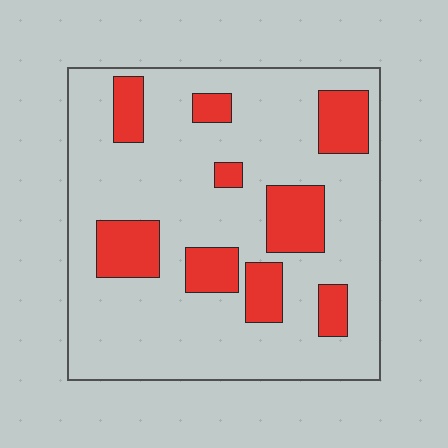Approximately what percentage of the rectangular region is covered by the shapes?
Approximately 20%.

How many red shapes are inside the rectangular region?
9.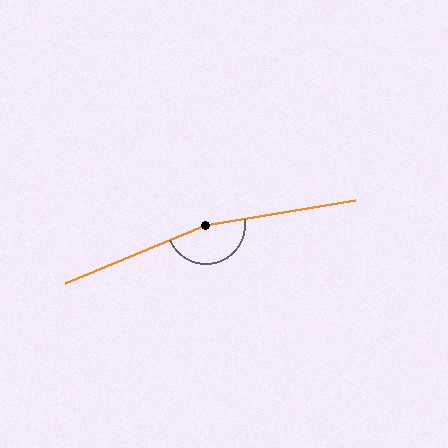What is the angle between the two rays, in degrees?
Approximately 167 degrees.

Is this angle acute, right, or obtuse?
It is obtuse.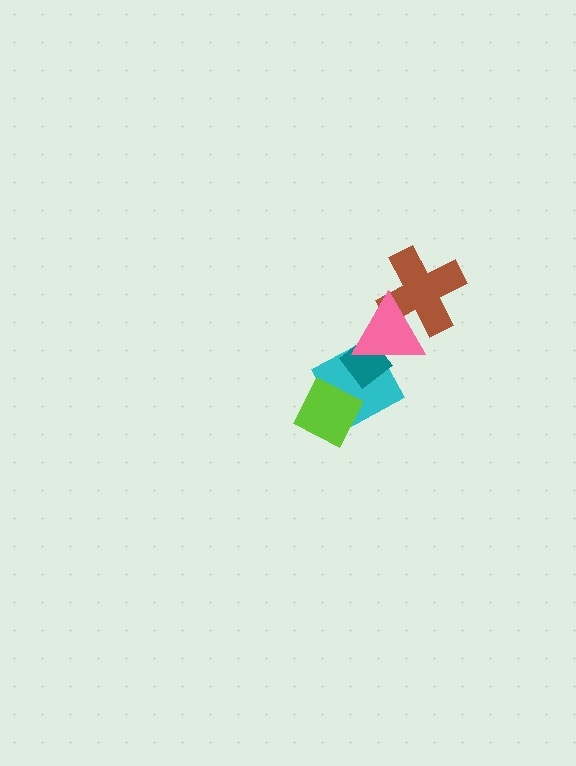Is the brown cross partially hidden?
Yes, it is partially covered by another shape.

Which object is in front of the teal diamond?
The pink triangle is in front of the teal diamond.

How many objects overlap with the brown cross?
1 object overlaps with the brown cross.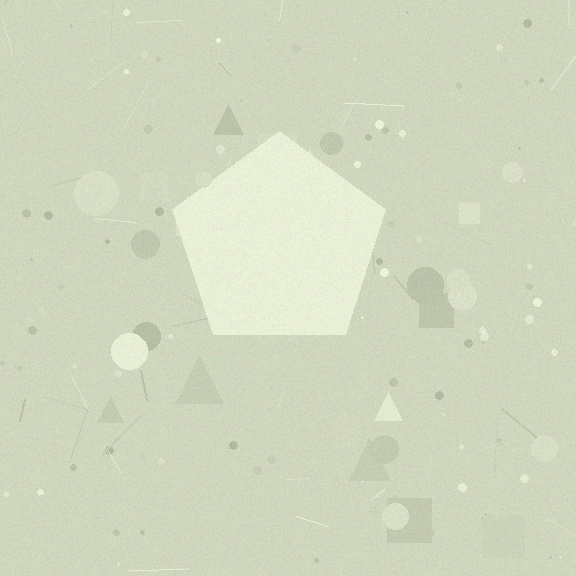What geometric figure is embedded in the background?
A pentagon is embedded in the background.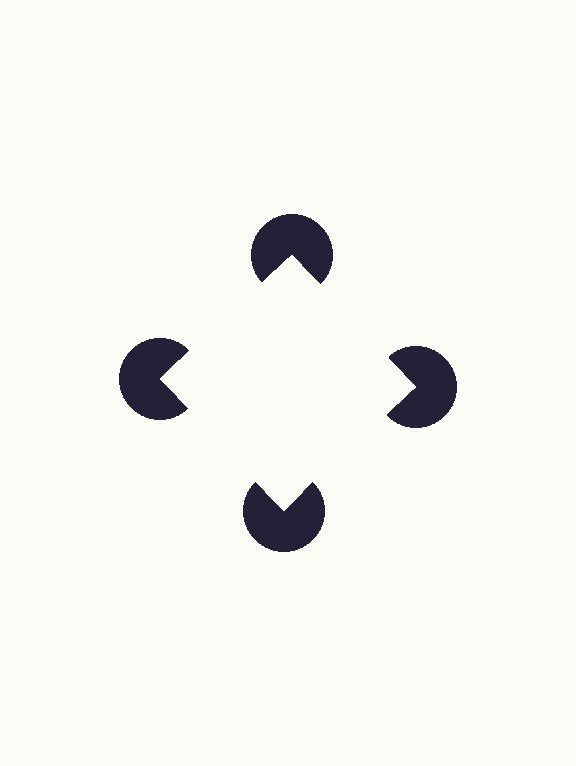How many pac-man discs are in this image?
There are 4 — one at each vertex of the illusory square.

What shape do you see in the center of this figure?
An illusory square — its edges are inferred from the aligned wedge cuts in the pac-man discs, not physically drawn.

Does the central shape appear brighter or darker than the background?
It typically appears slightly brighter than the background, even though no actual brightness change is drawn.